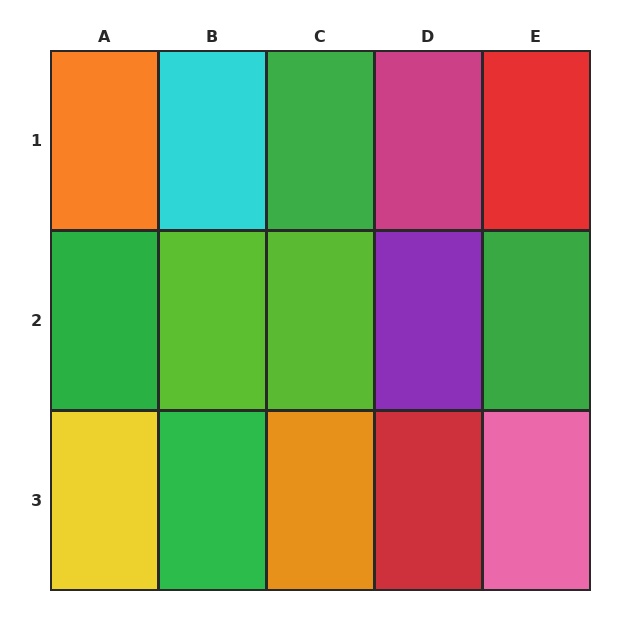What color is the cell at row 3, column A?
Yellow.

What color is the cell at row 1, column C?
Green.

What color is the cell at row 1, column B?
Cyan.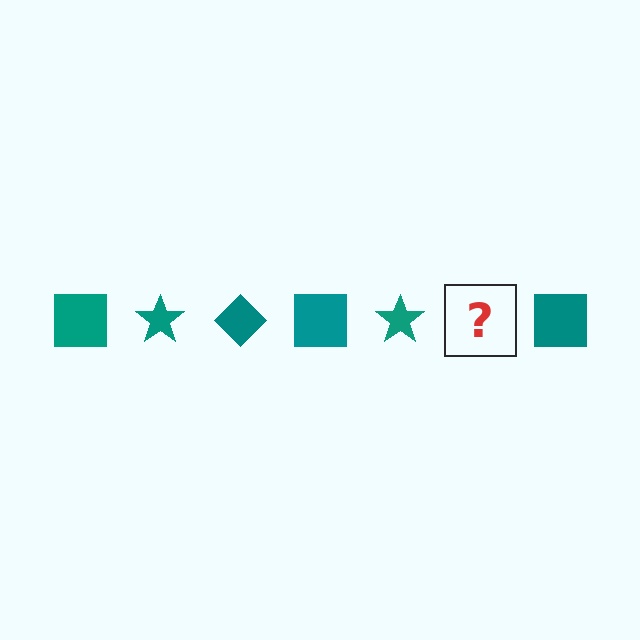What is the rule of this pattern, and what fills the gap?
The rule is that the pattern cycles through square, star, diamond shapes in teal. The gap should be filled with a teal diamond.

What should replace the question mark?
The question mark should be replaced with a teal diamond.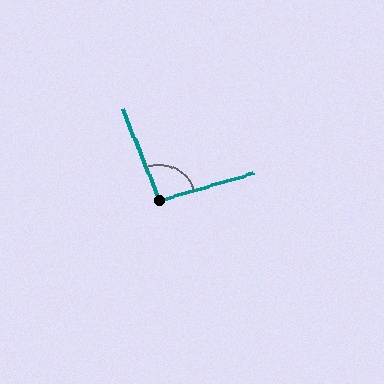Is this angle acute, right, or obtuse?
It is obtuse.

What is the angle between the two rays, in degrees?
Approximately 95 degrees.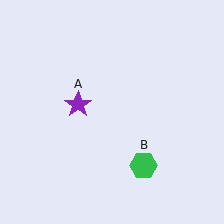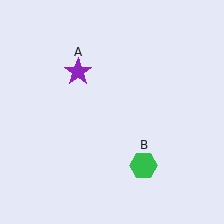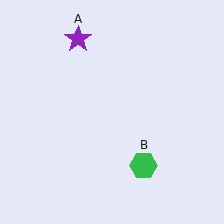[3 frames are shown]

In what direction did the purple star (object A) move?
The purple star (object A) moved up.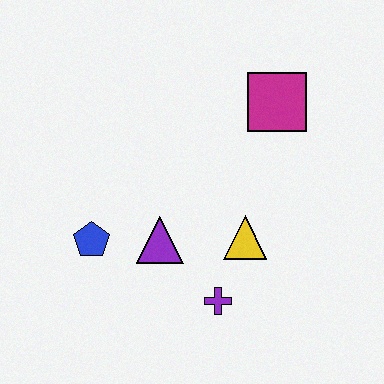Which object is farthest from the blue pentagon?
The magenta square is farthest from the blue pentagon.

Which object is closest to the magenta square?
The yellow triangle is closest to the magenta square.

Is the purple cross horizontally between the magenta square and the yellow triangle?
No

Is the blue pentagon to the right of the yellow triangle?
No